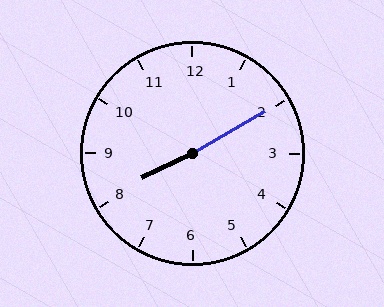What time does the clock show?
8:10.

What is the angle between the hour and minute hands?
Approximately 175 degrees.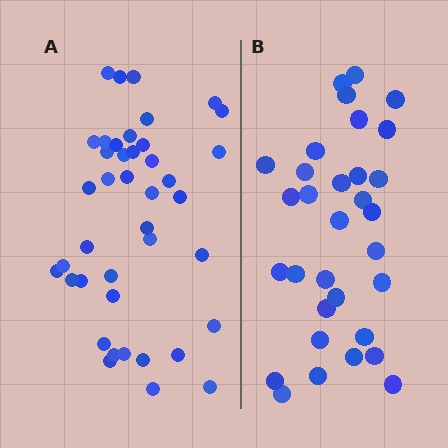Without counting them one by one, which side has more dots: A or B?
Region A (the left region) has more dots.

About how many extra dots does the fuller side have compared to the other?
Region A has roughly 8 or so more dots than region B.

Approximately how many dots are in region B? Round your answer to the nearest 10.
About 30 dots. (The exact count is 32, which rounds to 30.)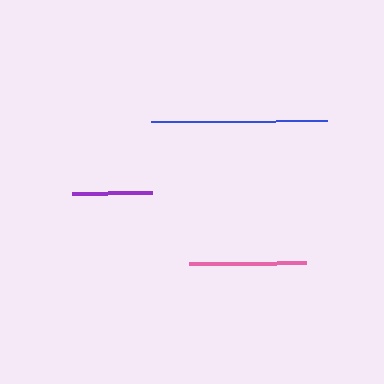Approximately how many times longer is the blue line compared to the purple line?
The blue line is approximately 2.2 times the length of the purple line.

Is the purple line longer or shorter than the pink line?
The pink line is longer than the purple line.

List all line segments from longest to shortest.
From longest to shortest: blue, pink, purple.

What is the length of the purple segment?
The purple segment is approximately 81 pixels long.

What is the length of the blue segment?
The blue segment is approximately 177 pixels long.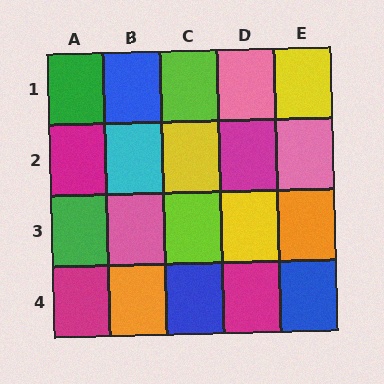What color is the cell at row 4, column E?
Blue.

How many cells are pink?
3 cells are pink.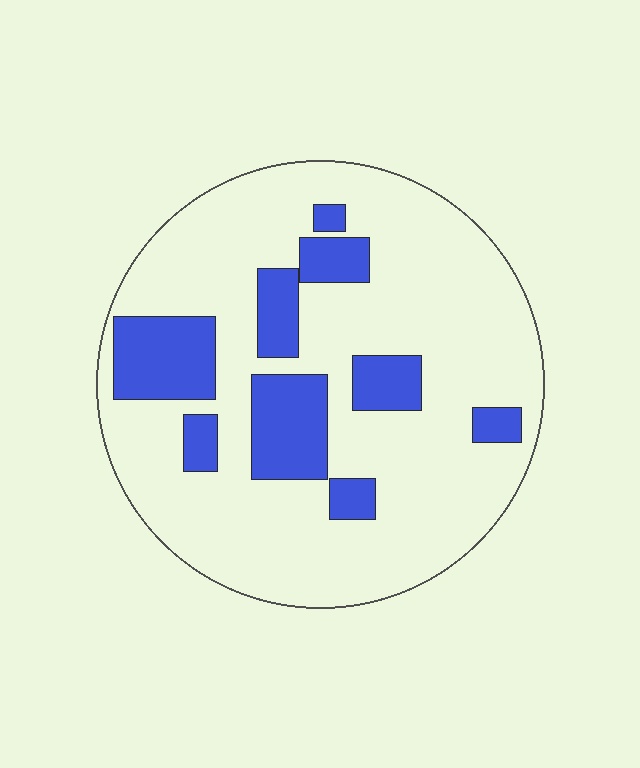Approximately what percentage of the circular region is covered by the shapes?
Approximately 20%.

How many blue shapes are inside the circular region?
9.